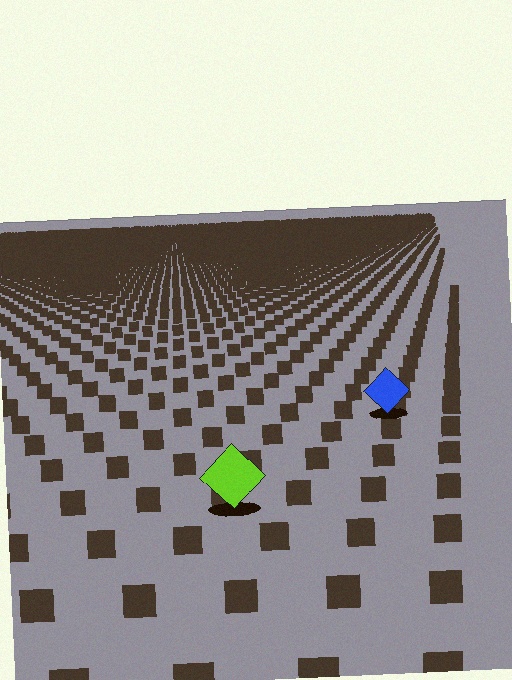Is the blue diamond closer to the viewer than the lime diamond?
No. The lime diamond is closer — you can tell from the texture gradient: the ground texture is coarser near it.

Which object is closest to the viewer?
The lime diamond is closest. The texture marks near it are larger and more spread out.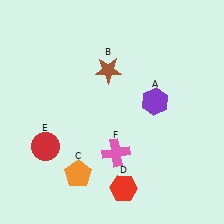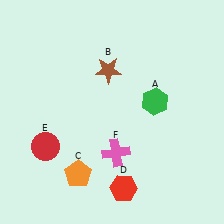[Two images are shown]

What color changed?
The hexagon (A) changed from purple in Image 1 to green in Image 2.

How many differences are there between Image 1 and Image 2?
There is 1 difference between the two images.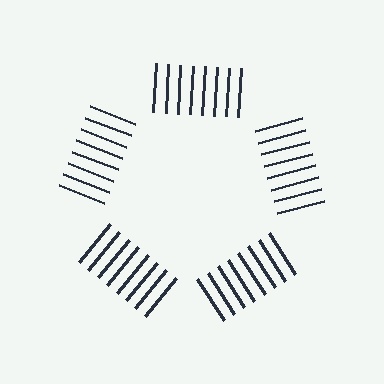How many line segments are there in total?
40 — 8 along each of the 5 edges.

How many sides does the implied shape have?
5 sides — the line-ends trace a pentagon.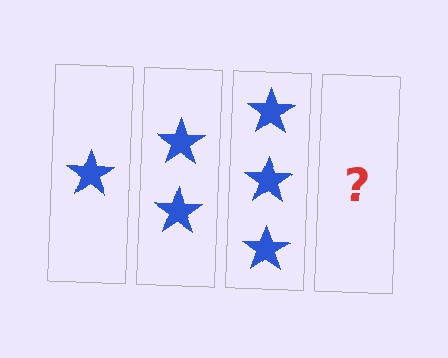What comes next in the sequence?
The next element should be 4 stars.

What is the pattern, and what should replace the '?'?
The pattern is that each step adds one more star. The '?' should be 4 stars.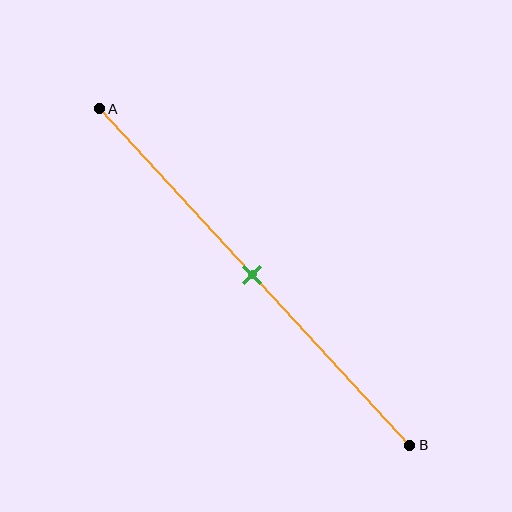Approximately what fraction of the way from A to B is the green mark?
The green mark is approximately 50% of the way from A to B.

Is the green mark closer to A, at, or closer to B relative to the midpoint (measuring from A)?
The green mark is approximately at the midpoint of segment AB.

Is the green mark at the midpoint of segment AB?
Yes, the mark is approximately at the midpoint.